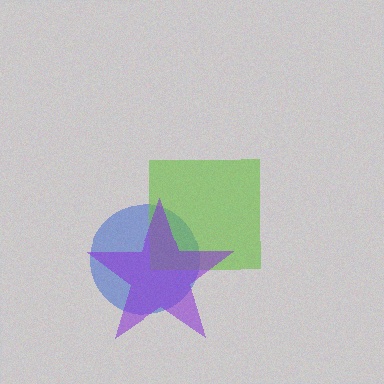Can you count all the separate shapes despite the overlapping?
Yes, there are 3 separate shapes.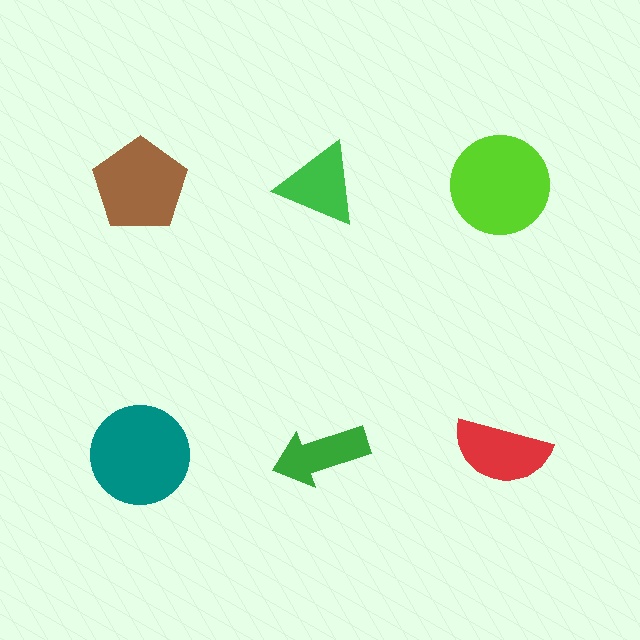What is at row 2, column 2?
A green arrow.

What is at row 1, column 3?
A lime circle.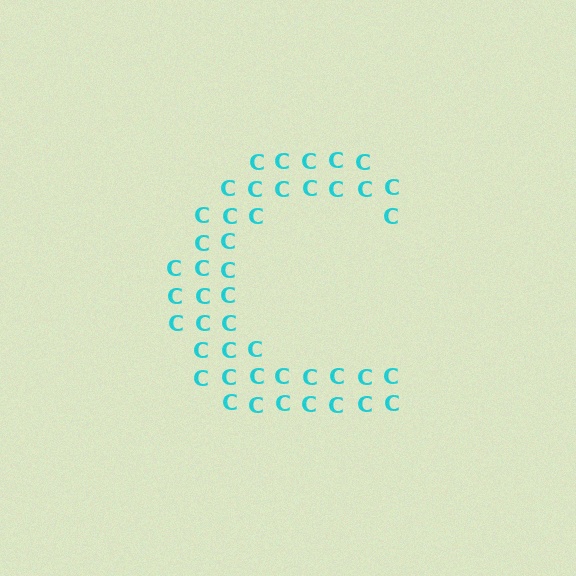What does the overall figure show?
The overall figure shows the letter C.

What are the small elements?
The small elements are letter C's.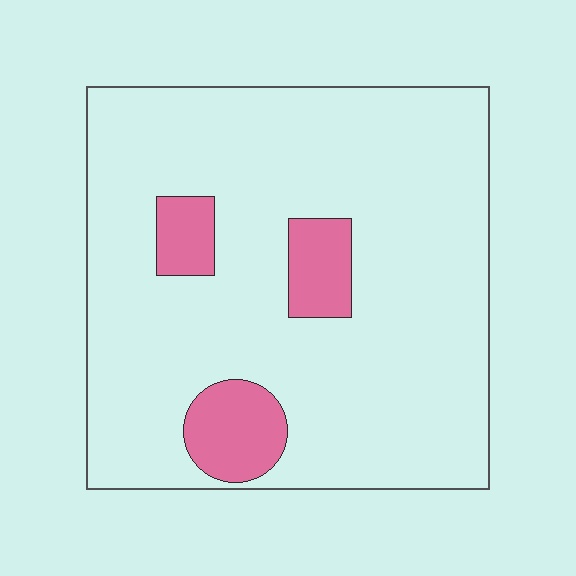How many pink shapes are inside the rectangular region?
3.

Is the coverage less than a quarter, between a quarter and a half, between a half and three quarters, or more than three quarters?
Less than a quarter.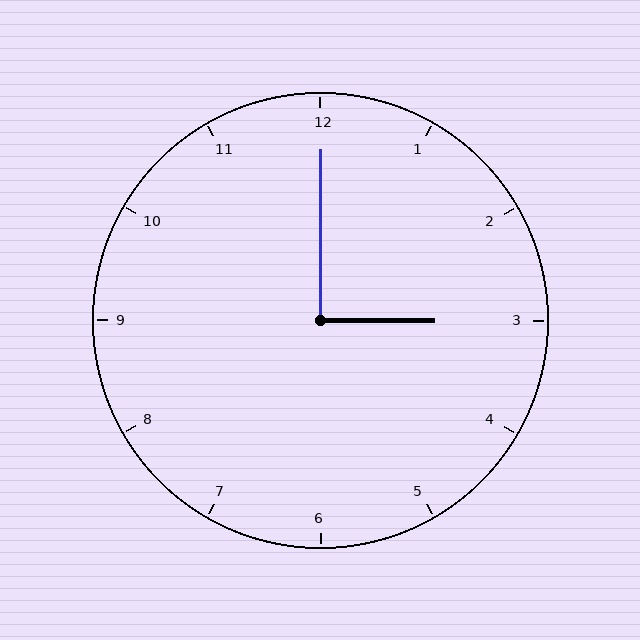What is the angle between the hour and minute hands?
Approximately 90 degrees.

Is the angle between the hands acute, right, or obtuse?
It is right.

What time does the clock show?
3:00.